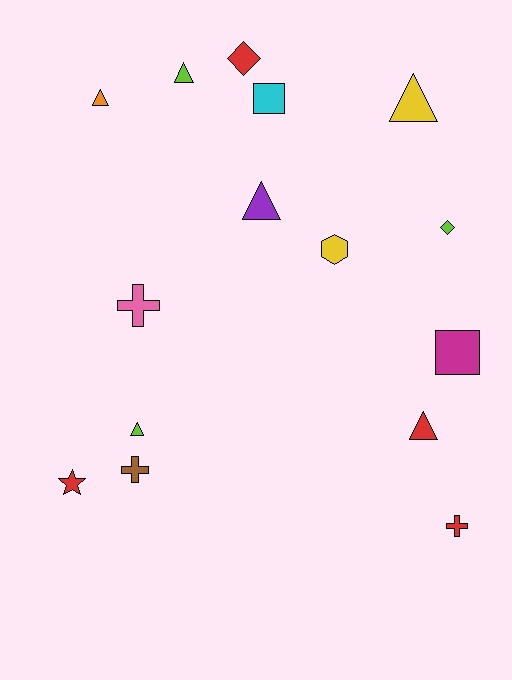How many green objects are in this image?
There are no green objects.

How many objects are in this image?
There are 15 objects.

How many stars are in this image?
There is 1 star.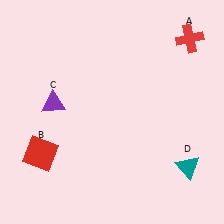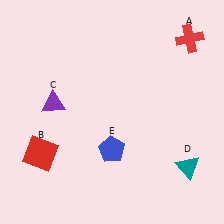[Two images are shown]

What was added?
A blue pentagon (E) was added in Image 2.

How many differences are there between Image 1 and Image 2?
There is 1 difference between the two images.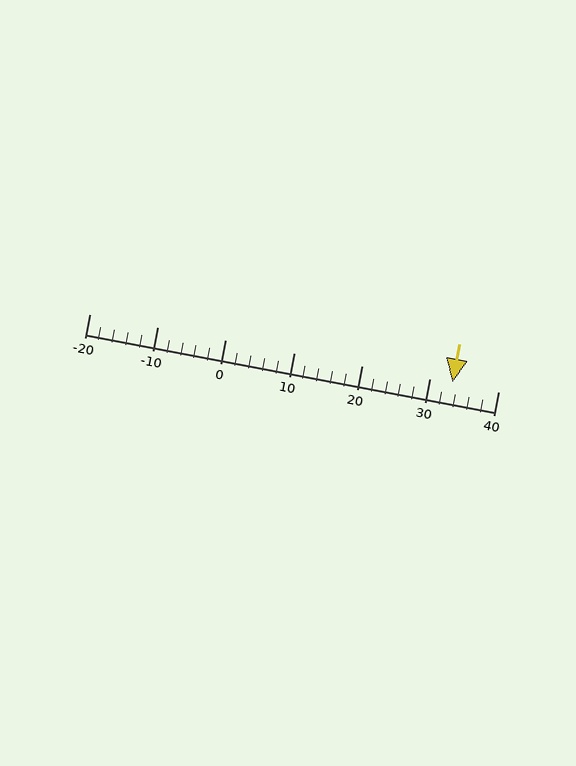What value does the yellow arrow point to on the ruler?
The yellow arrow points to approximately 33.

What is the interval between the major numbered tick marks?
The major tick marks are spaced 10 units apart.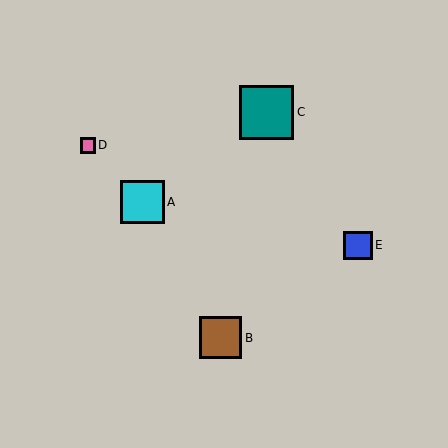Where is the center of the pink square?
The center of the pink square is at (88, 145).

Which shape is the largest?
The teal square (labeled C) is the largest.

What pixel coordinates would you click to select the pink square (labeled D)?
Click at (88, 145) to select the pink square D.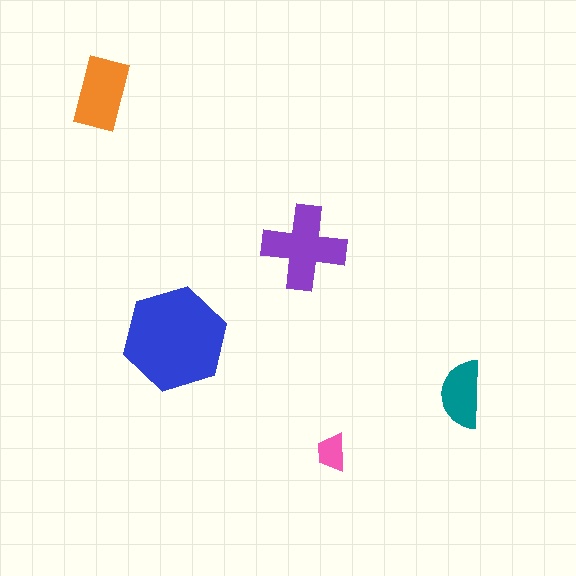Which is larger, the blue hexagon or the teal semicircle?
The blue hexagon.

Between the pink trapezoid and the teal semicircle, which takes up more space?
The teal semicircle.